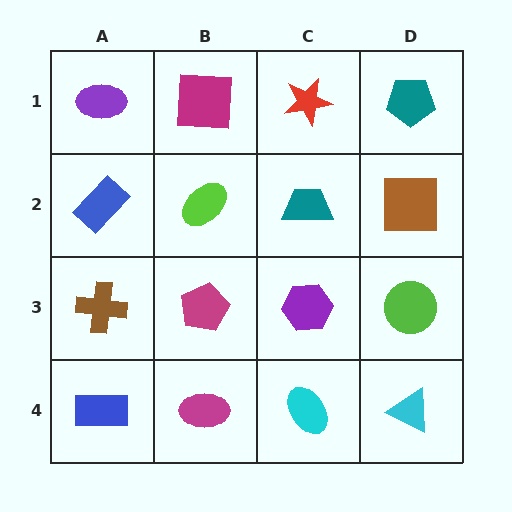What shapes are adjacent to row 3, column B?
A lime ellipse (row 2, column B), a magenta ellipse (row 4, column B), a brown cross (row 3, column A), a purple hexagon (row 3, column C).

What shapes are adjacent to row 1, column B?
A lime ellipse (row 2, column B), a purple ellipse (row 1, column A), a red star (row 1, column C).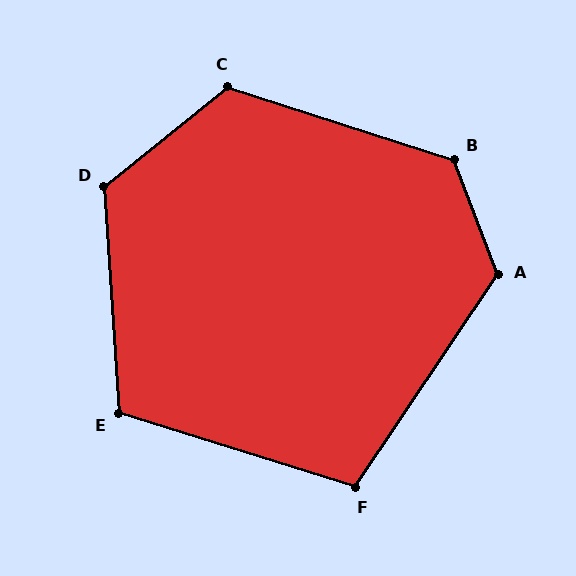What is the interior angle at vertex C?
Approximately 123 degrees (obtuse).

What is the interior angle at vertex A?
Approximately 126 degrees (obtuse).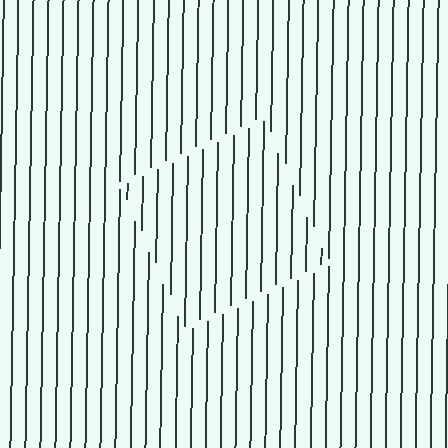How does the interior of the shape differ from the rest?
The interior of the shape contains the same grating, shifted by half a period — the contour is defined by the phase discontinuity where line-ends from the inner and outer gratings abut.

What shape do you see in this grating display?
An illusory square. The interior of the shape contains the same grating, shifted by half a period — the contour is defined by the phase discontinuity where line-ends from the inner and outer gratings abut.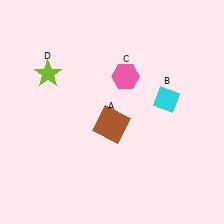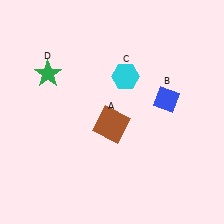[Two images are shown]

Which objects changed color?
B changed from cyan to blue. C changed from pink to cyan. D changed from lime to green.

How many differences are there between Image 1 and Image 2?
There are 3 differences between the two images.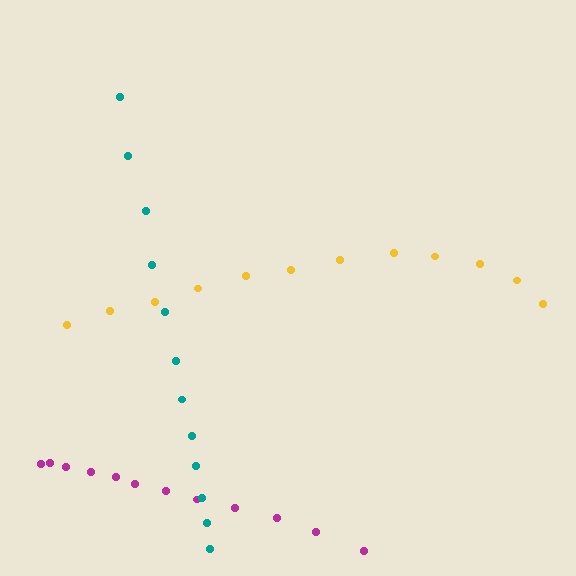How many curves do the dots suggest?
There are 3 distinct paths.